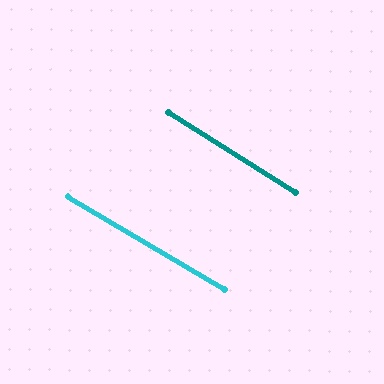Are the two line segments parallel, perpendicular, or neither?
Parallel — their directions differ by only 1.6°.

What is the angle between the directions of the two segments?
Approximately 2 degrees.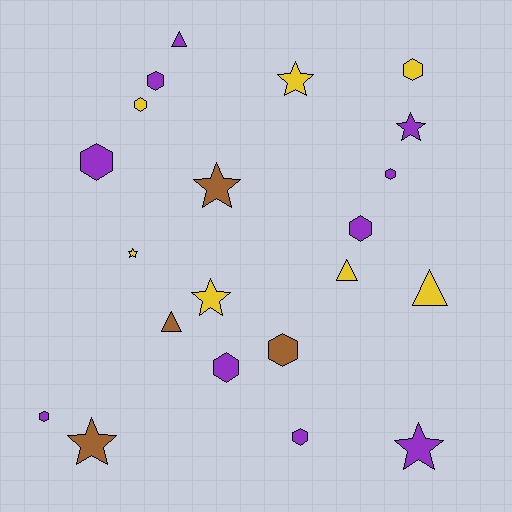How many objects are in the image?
There are 21 objects.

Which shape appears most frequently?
Hexagon, with 10 objects.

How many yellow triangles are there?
There are 2 yellow triangles.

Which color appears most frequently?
Purple, with 10 objects.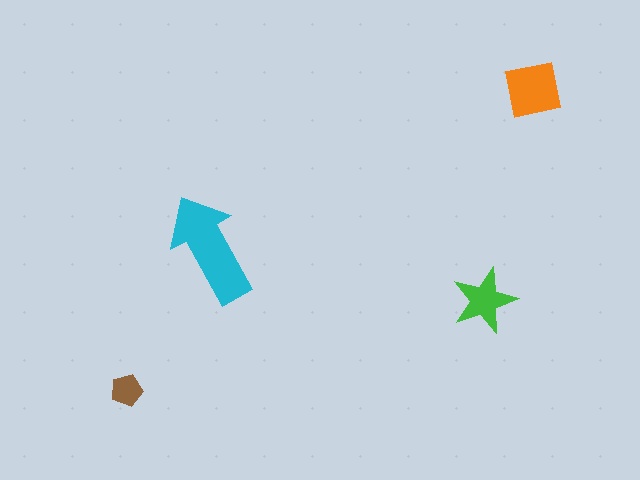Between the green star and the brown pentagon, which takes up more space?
The green star.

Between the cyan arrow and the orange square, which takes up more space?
The cyan arrow.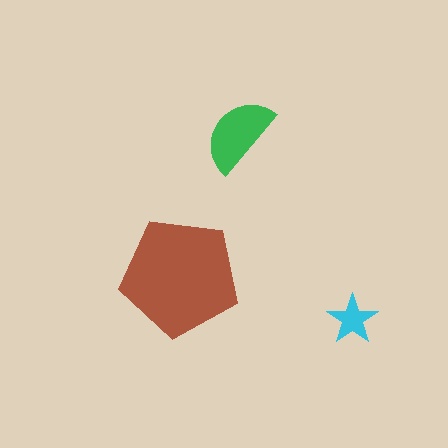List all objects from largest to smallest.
The brown pentagon, the green semicircle, the cyan star.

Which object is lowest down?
The cyan star is bottommost.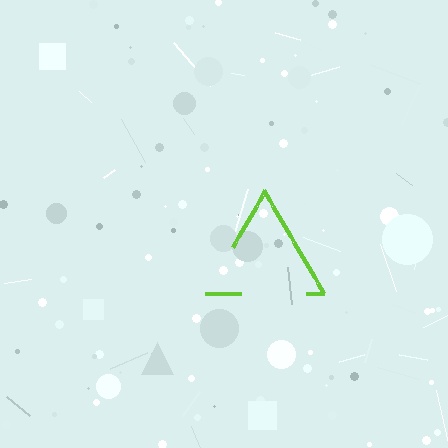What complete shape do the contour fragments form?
The contour fragments form a triangle.